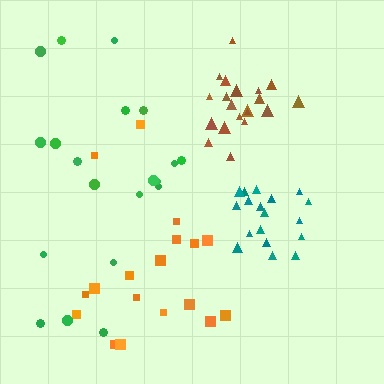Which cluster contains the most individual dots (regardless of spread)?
Brown (20).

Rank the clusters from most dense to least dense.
teal, brown, orange, green.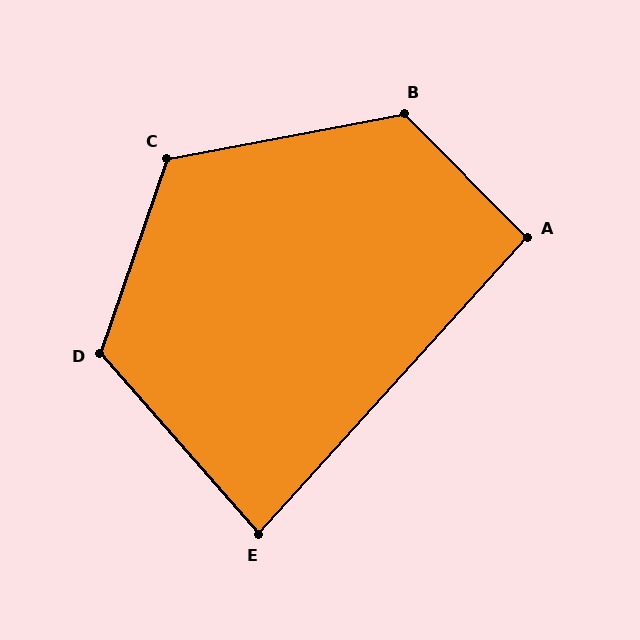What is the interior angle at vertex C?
Approximately 120 degrees (obtuse).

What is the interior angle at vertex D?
Approximately 120 degrees (obtuse).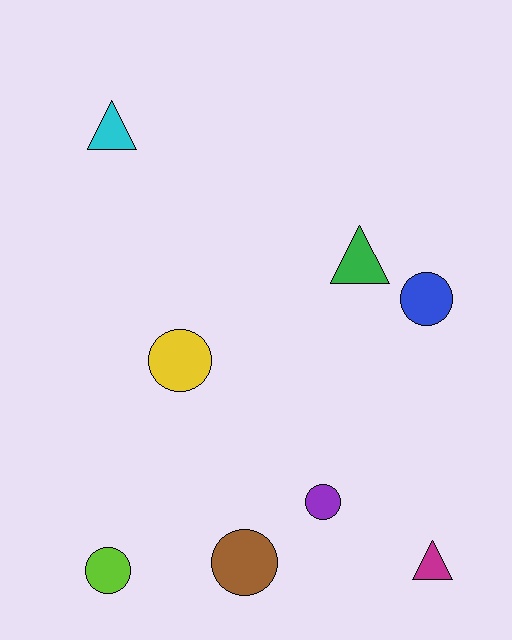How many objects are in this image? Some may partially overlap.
There are 8 objects.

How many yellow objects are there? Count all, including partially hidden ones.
There is 1 yellow object.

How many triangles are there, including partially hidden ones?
There are 3 triangles.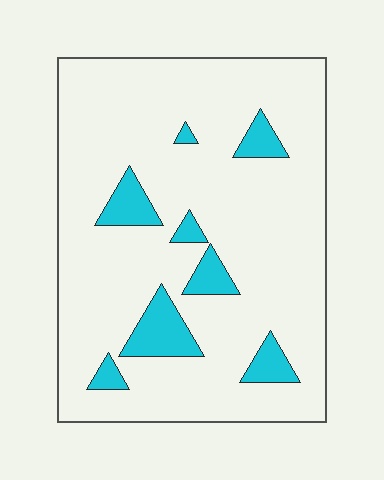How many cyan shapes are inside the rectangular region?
8.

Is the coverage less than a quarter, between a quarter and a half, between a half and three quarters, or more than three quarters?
Less than a quarter.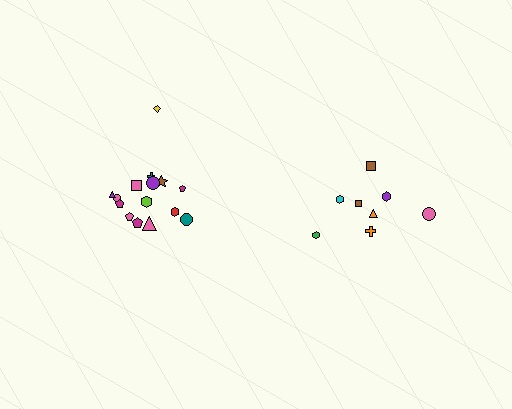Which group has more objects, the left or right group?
The left group.